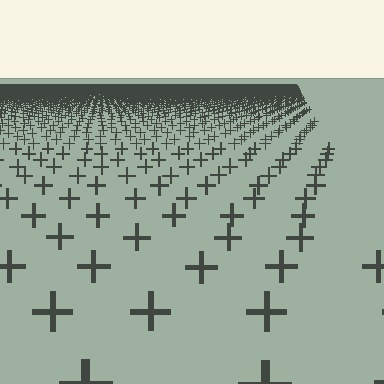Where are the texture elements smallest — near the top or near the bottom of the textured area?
Near the top.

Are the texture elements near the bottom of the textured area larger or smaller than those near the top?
Larger. Near the bottom, elements are closer to the viewer and appear at a bigger on-screen size.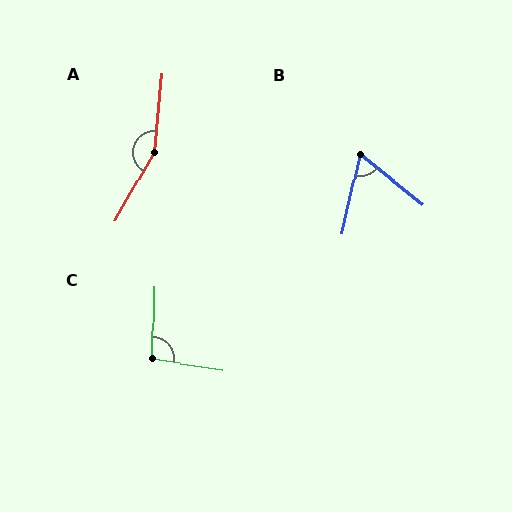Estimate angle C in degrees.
Approximately 97 degrees.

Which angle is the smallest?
B, at approximately 64 degrees.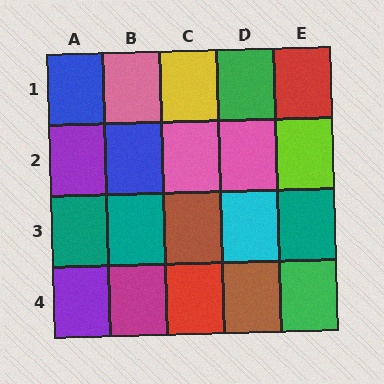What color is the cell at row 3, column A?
Teal.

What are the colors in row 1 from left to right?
Blue, pink, yellow, green, red.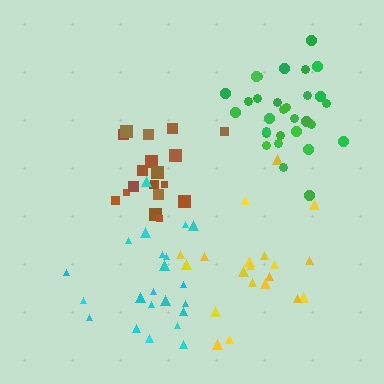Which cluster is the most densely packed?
Brown.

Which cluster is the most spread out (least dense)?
Yellow.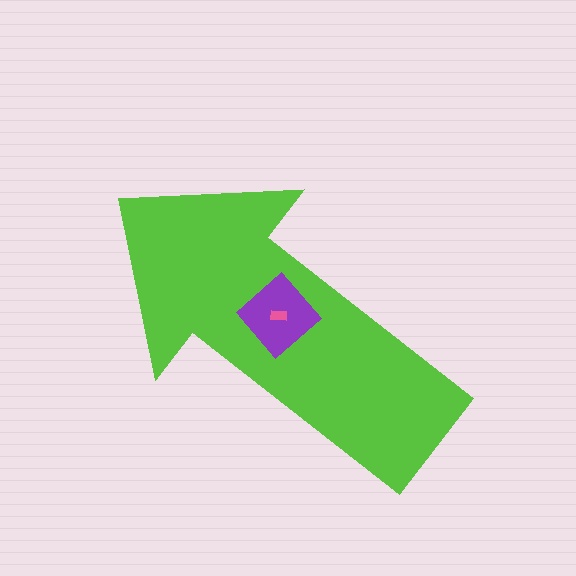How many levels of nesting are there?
3.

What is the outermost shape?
The lime arrow.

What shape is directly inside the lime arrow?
The purple diamond.